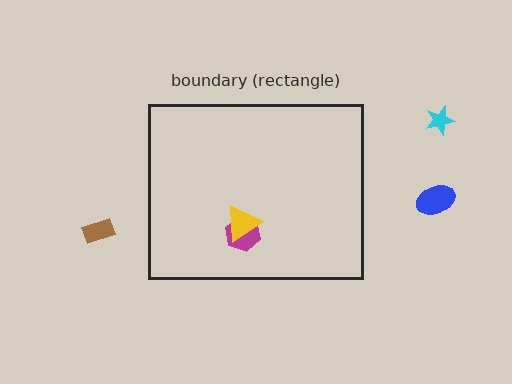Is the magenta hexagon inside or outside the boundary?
Inside.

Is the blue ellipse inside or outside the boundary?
Outside.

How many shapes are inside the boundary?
2 inside, 3 outside.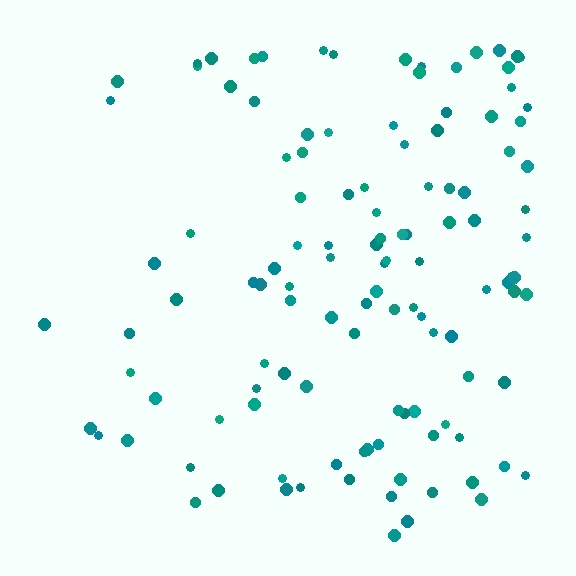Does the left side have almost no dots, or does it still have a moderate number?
Still a moderate number, just noticeably fewer than the right.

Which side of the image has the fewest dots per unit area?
The left.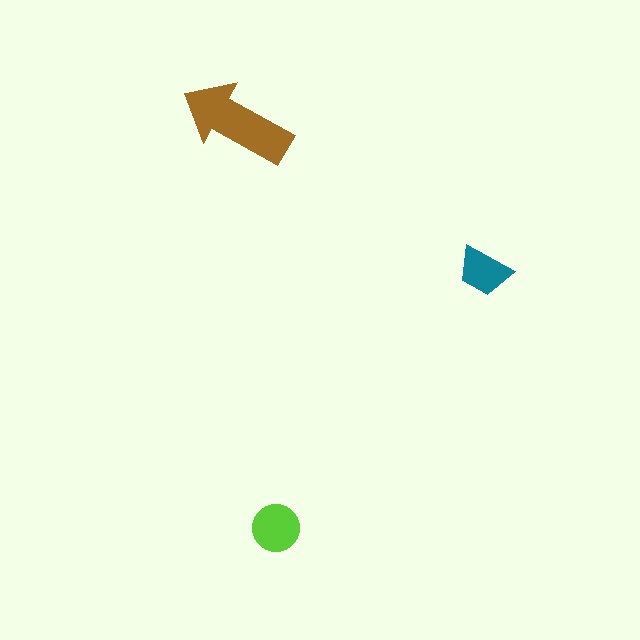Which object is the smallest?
The teal trapezoid.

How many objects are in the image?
There are 3 objects in the image.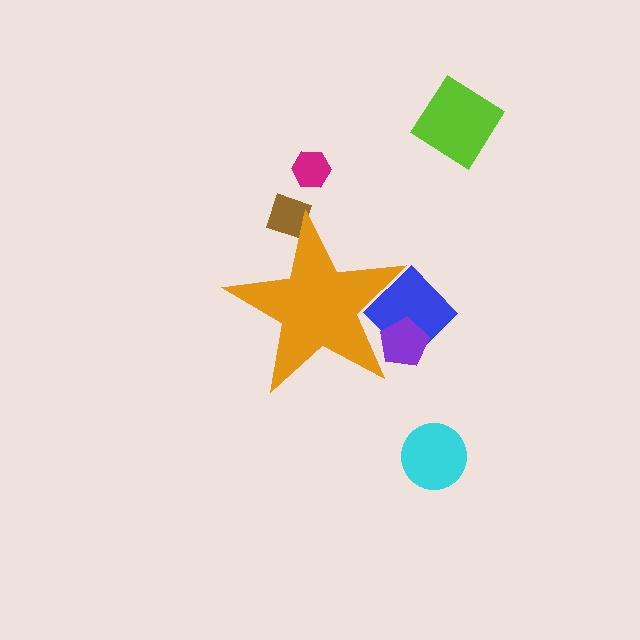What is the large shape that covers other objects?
An orange star.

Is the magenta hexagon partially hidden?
No, the magenta hexagon is fully visible.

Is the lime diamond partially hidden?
No, the lime diamond is fully visible.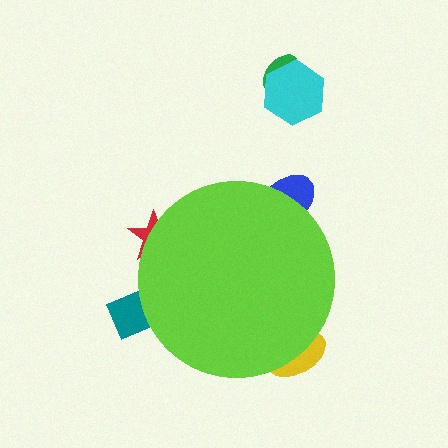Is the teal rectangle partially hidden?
Yes, the teal rectangle is partially hidden behind the lime circle.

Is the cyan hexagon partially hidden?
No, the cyan hexagon is fully visible.